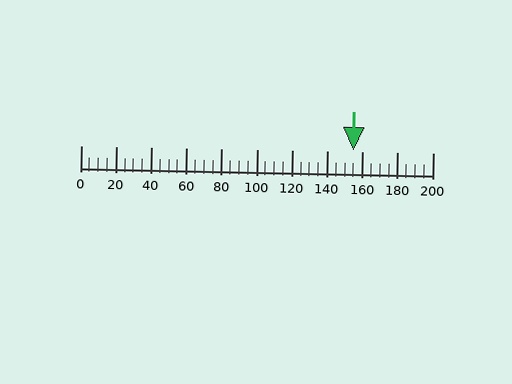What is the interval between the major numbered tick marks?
The major tick marks are spaced 20 units apart.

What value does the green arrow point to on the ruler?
The green arrow points to approximately 155.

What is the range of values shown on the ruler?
The ruler shows values from 0 to 200.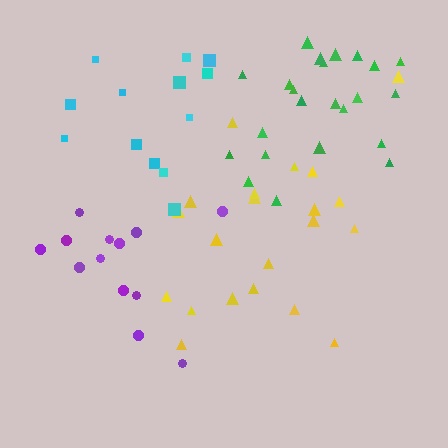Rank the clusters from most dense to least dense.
green, cyan, yellow, purple.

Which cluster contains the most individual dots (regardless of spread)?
Green (23).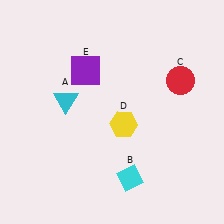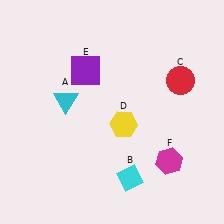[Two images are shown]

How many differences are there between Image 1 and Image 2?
There is 1 difference between the two images.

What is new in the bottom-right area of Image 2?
A magenta hexagon (F) was added in the bottom-right area of Image 2.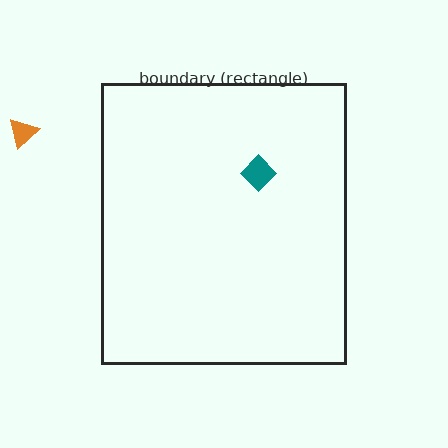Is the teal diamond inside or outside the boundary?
Inside.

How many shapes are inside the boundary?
1 inside, 1 outside.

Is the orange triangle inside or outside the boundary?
Outside.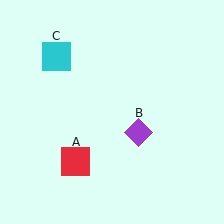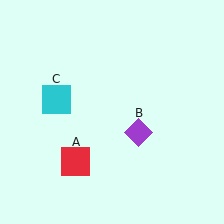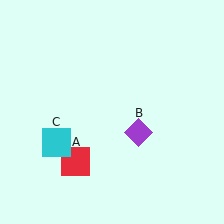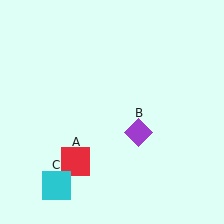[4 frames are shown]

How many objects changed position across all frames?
1 object changed position: cyan square (object C).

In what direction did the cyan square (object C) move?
The cyan square (object C) moved down.